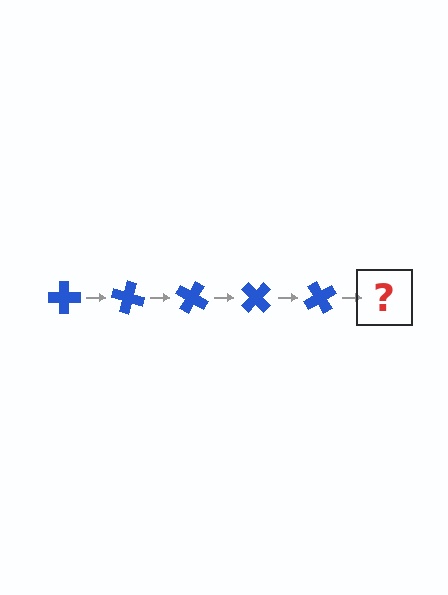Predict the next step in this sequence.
The next step is a blue cross rotated 75 degrees.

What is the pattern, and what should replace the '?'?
The pattern is that the cross rotates 15 degrees each step. The '?' should be a blue cross rotated 75 degrees.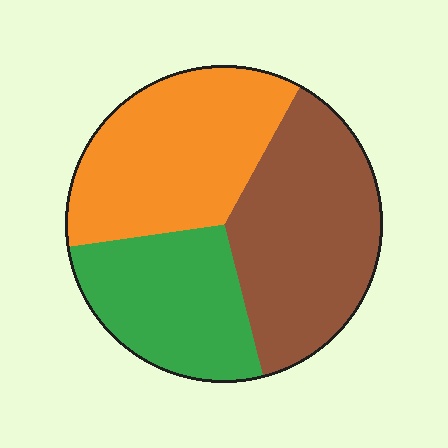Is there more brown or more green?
Brown.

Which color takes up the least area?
Green, at roughly 25%.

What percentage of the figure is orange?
Orange covers 36% of the figure.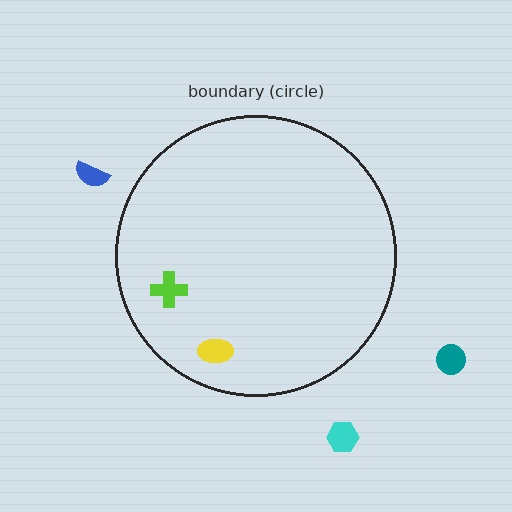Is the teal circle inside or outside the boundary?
Outside.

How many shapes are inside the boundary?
2 inside, 3 outside.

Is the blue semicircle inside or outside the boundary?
Outside.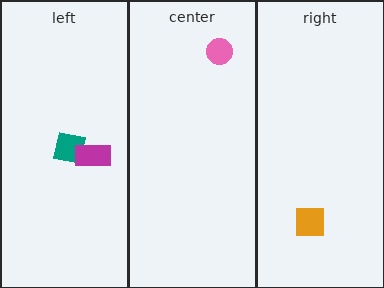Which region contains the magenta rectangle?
The left region.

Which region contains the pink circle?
The center region.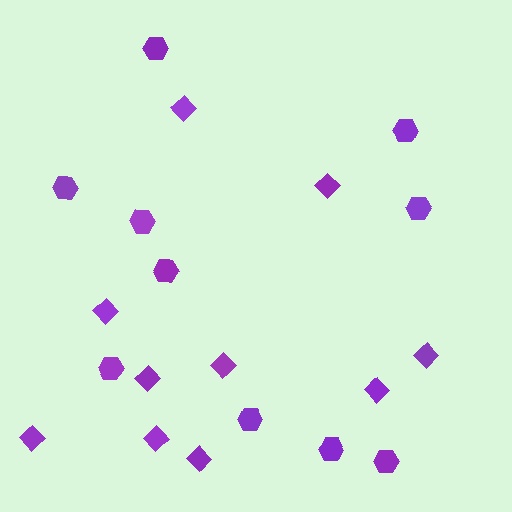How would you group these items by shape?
There are 2 groups: one group of hexagons (10) and one group of diamonds (10).